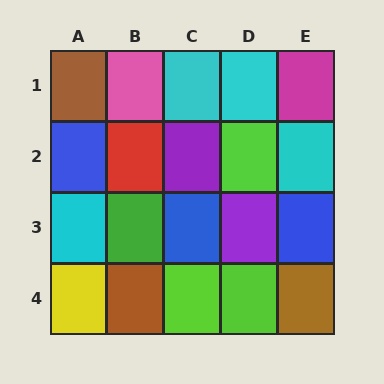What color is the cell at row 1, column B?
Pink.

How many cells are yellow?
1 cell is yellow.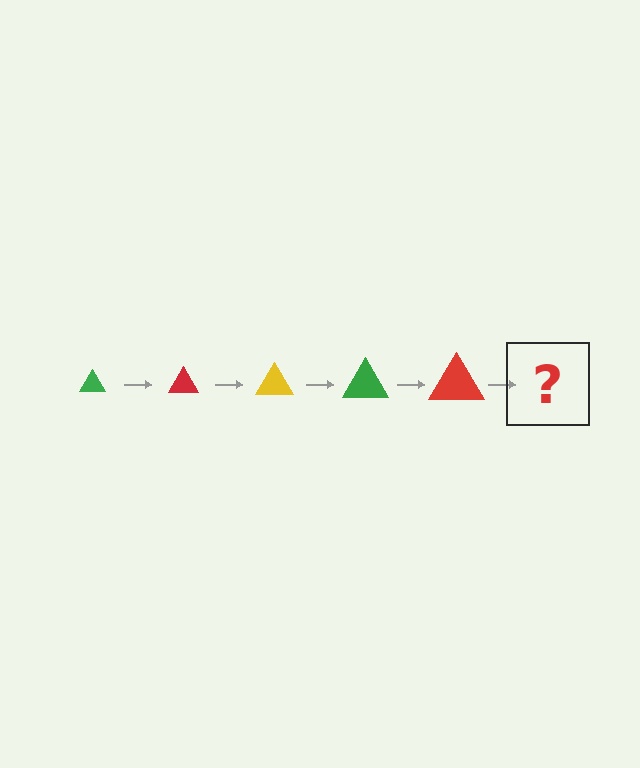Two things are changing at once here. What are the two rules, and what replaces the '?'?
The two rules are that the triangle grows larger each step and the color cycles through green, red, and yellow. The '?' should be a yellow triangle, larger than the previous one.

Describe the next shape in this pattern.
It should be a yellow triangle, larger than the previous one.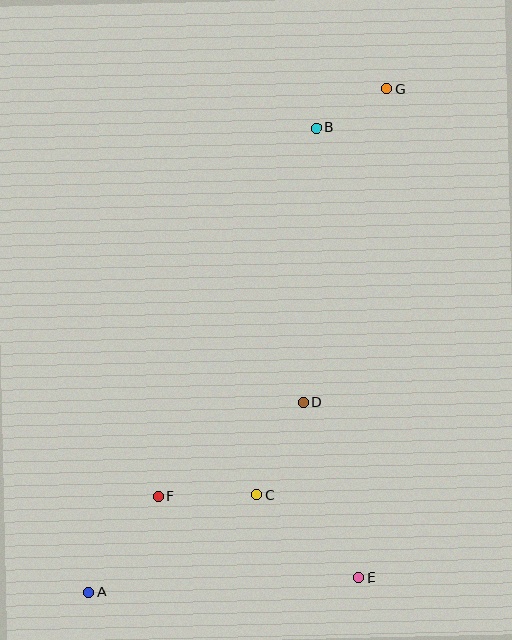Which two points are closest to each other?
Points B and G are closest to each other.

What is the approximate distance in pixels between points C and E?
The distance between C and E is approximately 131 pixels.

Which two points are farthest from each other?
Points A and G are farthest from each other.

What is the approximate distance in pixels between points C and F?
The distance between C and F is approximately 98 pixels.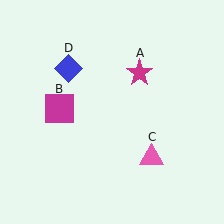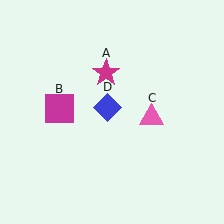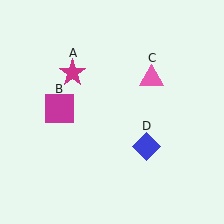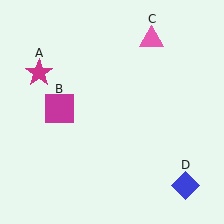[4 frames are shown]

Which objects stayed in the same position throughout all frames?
Magenta square (object B) remained stationary.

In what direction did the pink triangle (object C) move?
The pink triangle (object C) moved up.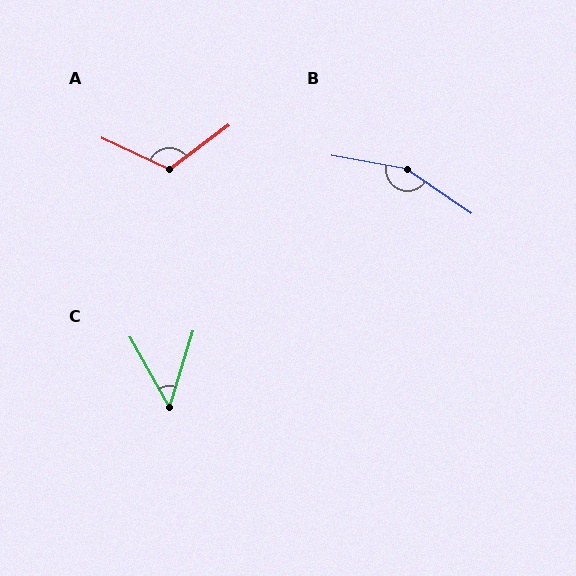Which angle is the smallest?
C, at approximately 46 degrees.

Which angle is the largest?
B, at approximately 156 degrees.